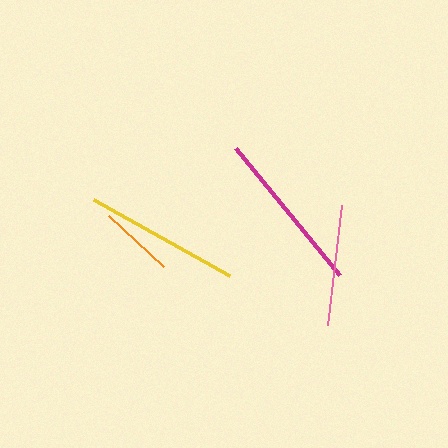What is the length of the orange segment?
The orange segment is approximately 74 pixels long.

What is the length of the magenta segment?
The magenta segment is approximately 164 pixels long.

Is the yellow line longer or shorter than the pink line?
The yellow line is longer than the pink line.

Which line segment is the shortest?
The orange line is the shortest at approximately 74 pixels.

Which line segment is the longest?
The magenta line is the longest at approximately 164 pixels.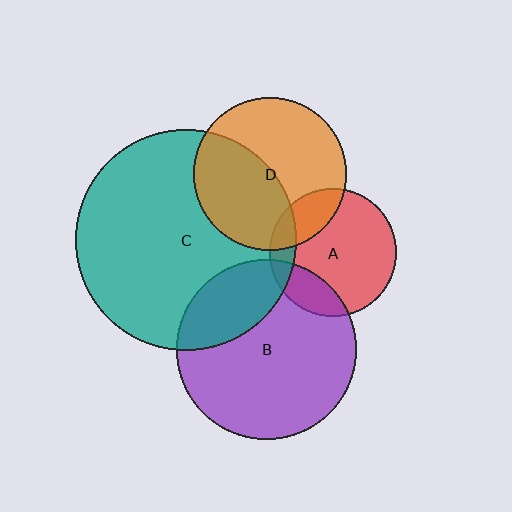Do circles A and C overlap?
Yes.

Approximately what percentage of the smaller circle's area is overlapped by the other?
Approximately 15%.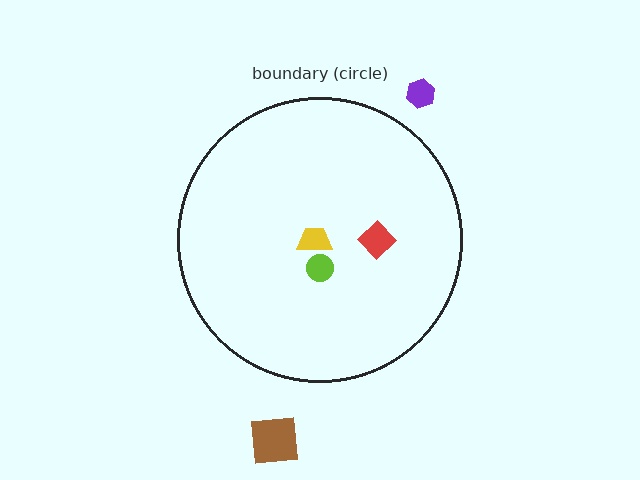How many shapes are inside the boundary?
3 inside, 2 outside.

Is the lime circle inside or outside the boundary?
Inside.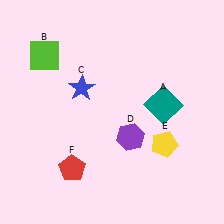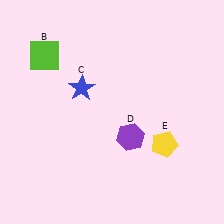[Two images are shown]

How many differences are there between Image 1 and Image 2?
There are 2 differences between the two images.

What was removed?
The red pentagon (F), the teal square (A) were removed in Image 2.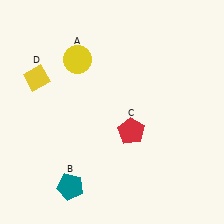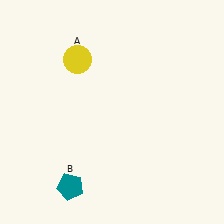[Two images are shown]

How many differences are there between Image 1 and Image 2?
There are 2 differences between the two images.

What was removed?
The yellow diamond (D), the red pentagon (C) were removed in Image 2.